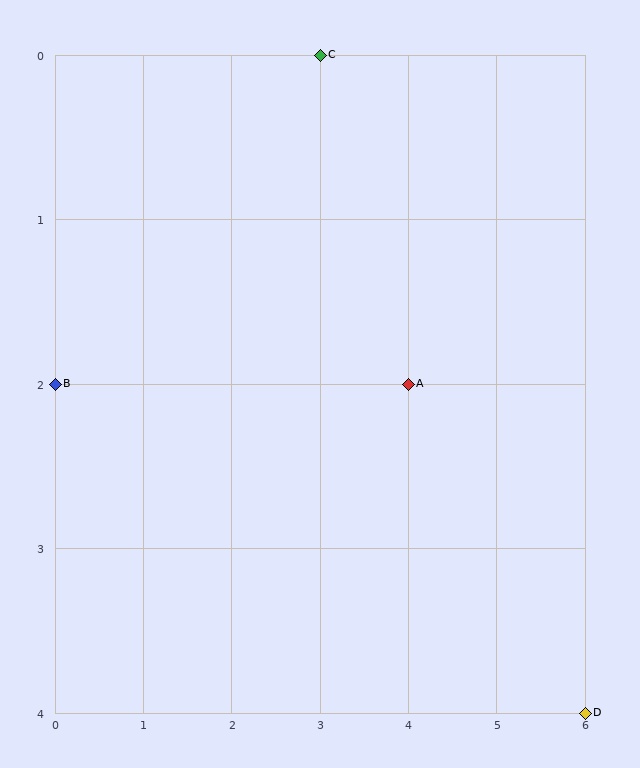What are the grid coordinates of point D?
Point D is at grid coordinates (6, 4).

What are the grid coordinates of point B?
Point B is at grid coordinates (0, 2).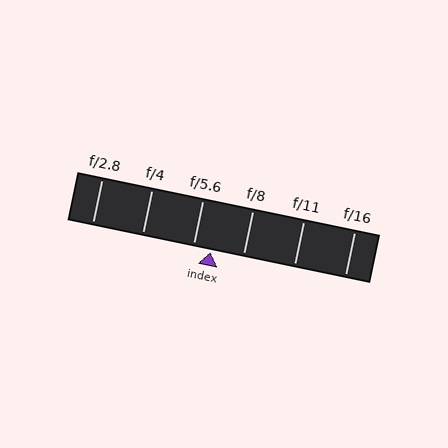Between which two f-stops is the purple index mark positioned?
The index mark is between f/5.6 and f/8.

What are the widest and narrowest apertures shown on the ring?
The widest aperture shown is f/2.8 and the narrowest is f/16.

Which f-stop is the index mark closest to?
The index mark is closest to f/5.6.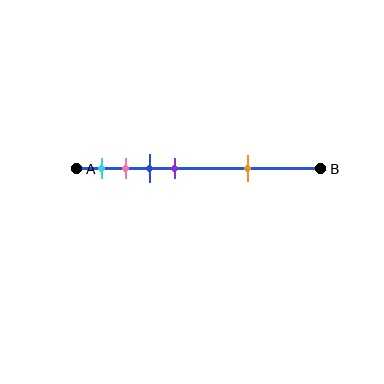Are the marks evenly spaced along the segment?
No, the marks are not evenly spaced.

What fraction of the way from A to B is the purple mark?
The purple mark is approximately 40% (0.4) of the way from A to B.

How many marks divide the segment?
There are 5 marks dividing the segment.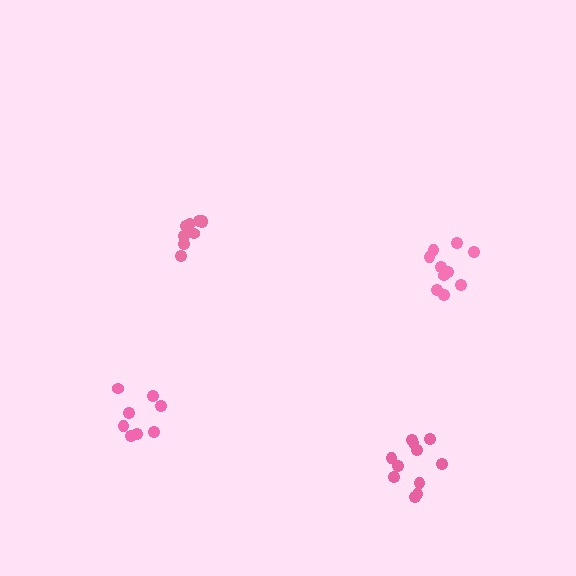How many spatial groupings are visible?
There are 4 spatial groupings.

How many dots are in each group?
Group 1: 9 dots, Group 2: 11 dots, Group 3: 10 dots, Group 4: 8 dots (38 total).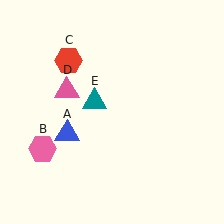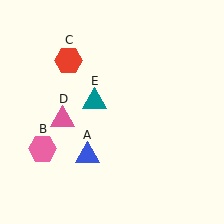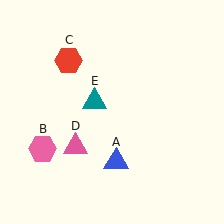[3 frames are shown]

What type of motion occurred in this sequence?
The blue triangle (object A), pink triangle (object D) rotated counterclockwise around the center of the scene.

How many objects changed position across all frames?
2 objects changed position: blue triangle (object A), pink triangle (object D).